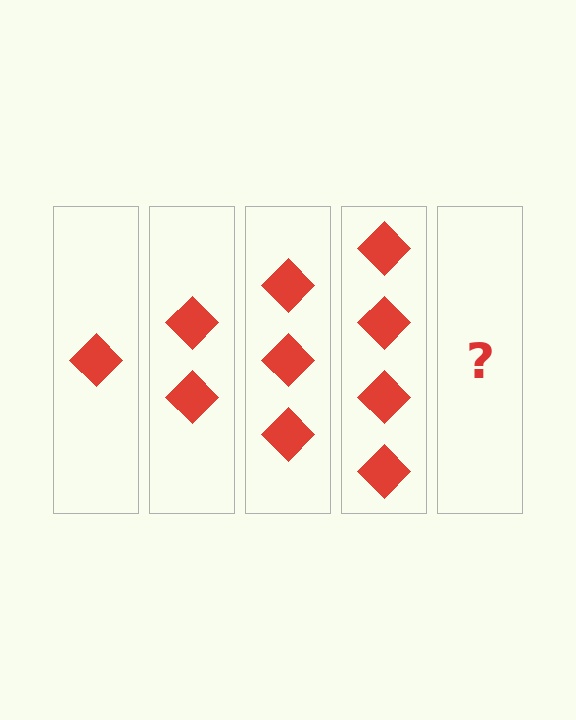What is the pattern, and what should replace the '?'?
The pattern is that each step adds one more diamond. The '?' should be 5 diamonds.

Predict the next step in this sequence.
The next step is 5 diamonds.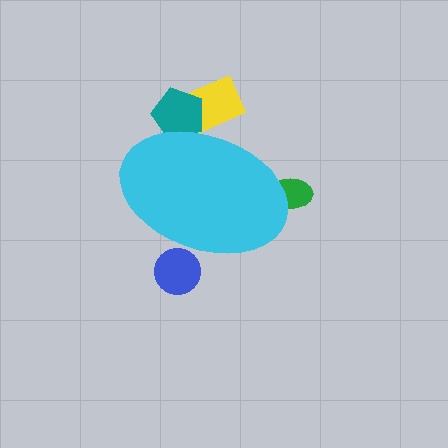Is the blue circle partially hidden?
Yes, the blue circle is partially hidden behind the cyan ellipse.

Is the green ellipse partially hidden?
Yes, the green ellipse is partially hidden behind the cyan ellipse.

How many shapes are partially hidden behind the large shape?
4 shapes are partially hidden.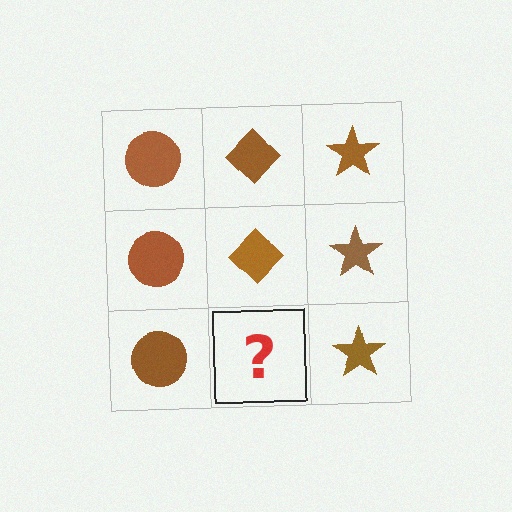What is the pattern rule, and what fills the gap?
The rule is that each column has a consistent shape. The gap should be filled with a brown diamond.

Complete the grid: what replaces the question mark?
The question mark should be replaced with a brown diamond.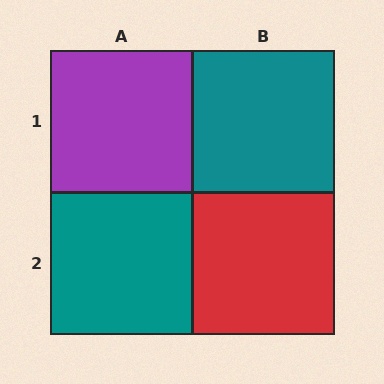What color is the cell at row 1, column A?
Purple.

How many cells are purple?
1 cell is purple.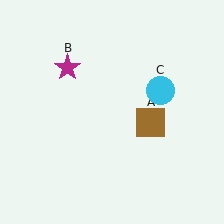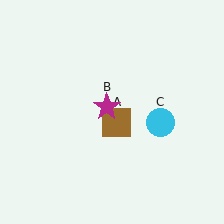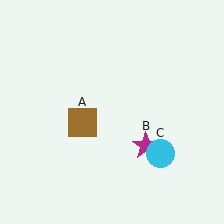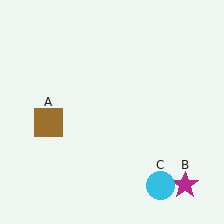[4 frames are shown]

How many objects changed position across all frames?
3 objects changed position: brown square (object A), magenta star (object B), cyan circle (object C).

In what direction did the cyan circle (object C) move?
The cyan circle (object C) moved down.